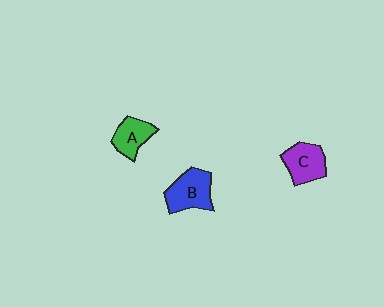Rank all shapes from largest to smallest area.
From largest to smallest: B (blue), C (purple), A (green).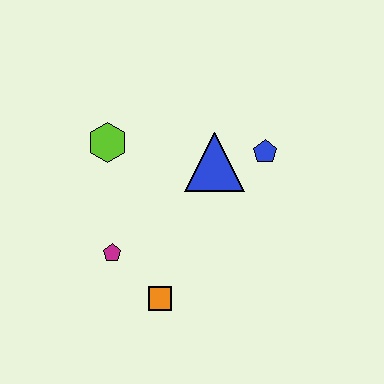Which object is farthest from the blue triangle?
The orange square is farthest from the blue triangle.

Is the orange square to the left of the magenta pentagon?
No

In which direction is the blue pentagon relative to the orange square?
The blue pentagon is above the orange square.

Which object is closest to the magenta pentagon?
The orange square is closest to the magenta pentagon.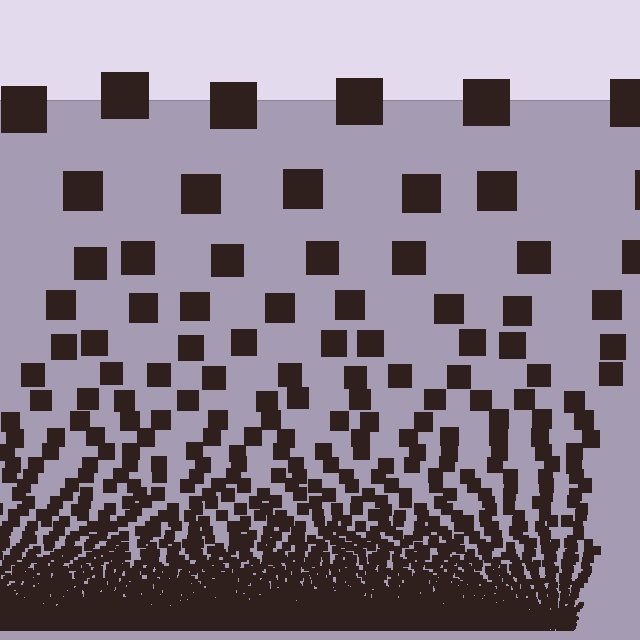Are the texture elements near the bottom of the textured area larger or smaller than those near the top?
Smaller. The gradient is inverted — elements near the bottom are smaller and denser.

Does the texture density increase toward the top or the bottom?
Density increases toward the bottom.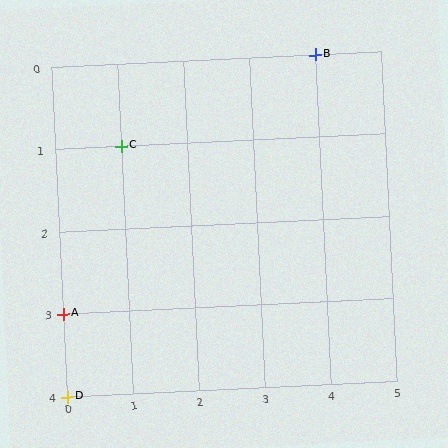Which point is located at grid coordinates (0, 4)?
Point D is at (0, 4).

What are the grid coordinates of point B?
Point B is at grid coordinates (4, 0).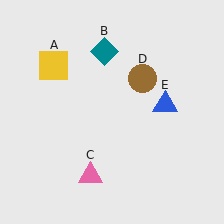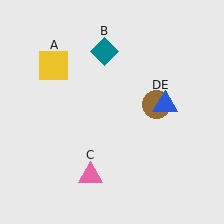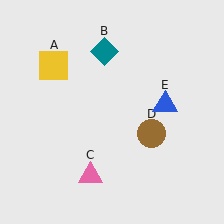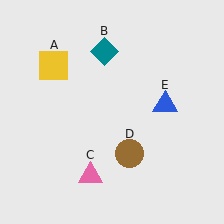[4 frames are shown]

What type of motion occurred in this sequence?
The brown circle (object D) rotated clockwise around the center of the scene.